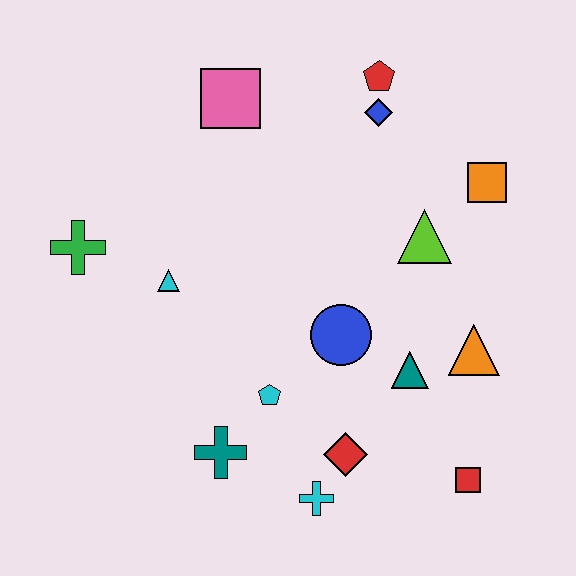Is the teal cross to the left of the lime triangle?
Yes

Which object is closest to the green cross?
The cyan triangle is closest to the green cross.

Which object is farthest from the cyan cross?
The red pentagon is farthest from the cyan cross.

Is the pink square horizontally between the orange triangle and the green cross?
Yes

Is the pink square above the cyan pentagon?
Yes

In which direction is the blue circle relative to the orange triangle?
The blue circle is to the left of the orange triangle.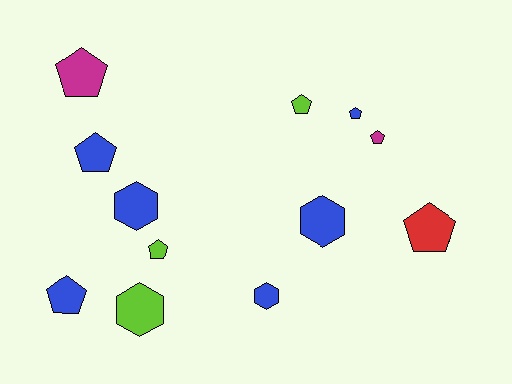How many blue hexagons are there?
There are 3 blue hexagons.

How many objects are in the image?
There are 12 objects.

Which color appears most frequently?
Blue, with 6 objects.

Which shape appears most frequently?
Pentagon, with 8 objects.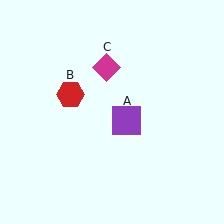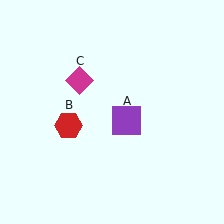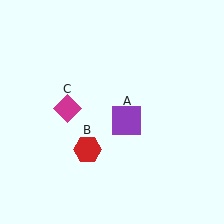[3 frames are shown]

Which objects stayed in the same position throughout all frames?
Purple square (object A) remained stationary.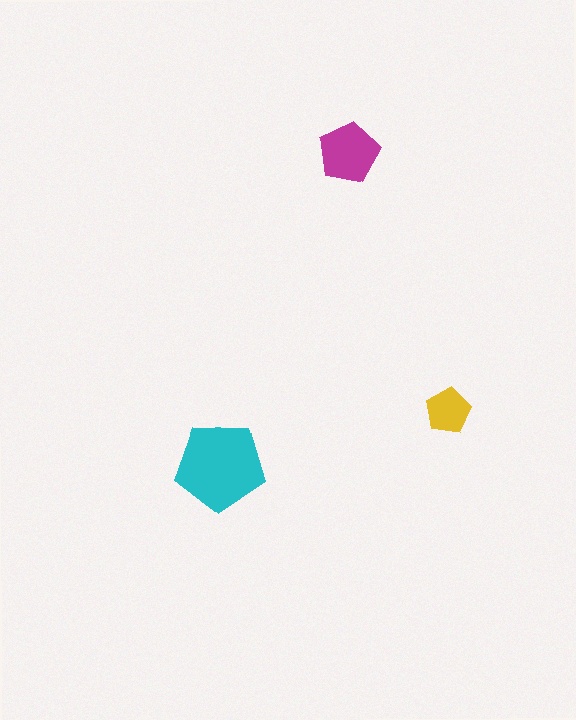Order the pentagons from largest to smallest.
the cyan one, the magenta one, the yellow one.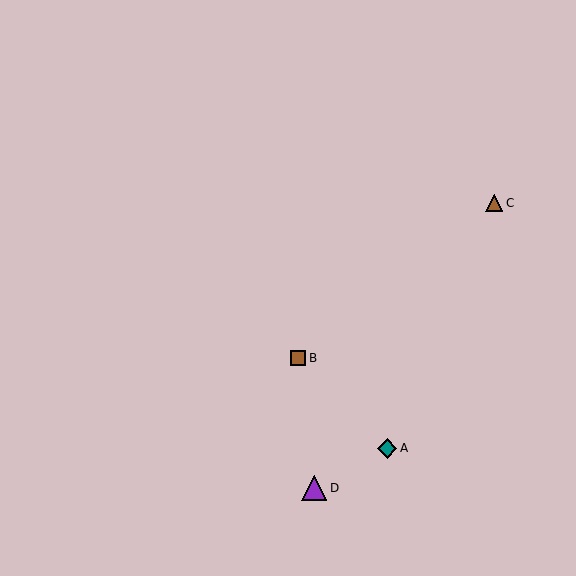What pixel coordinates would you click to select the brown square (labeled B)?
Click at (298, 358) to select the brown square B.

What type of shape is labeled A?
Shape A is a teal diamond.